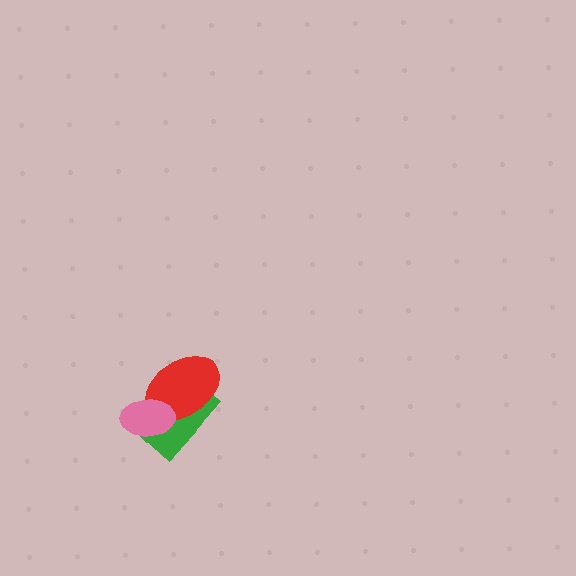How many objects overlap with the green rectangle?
2 objects overlap with the green rectangle.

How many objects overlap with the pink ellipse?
2 objects overlap with the pink ellipse.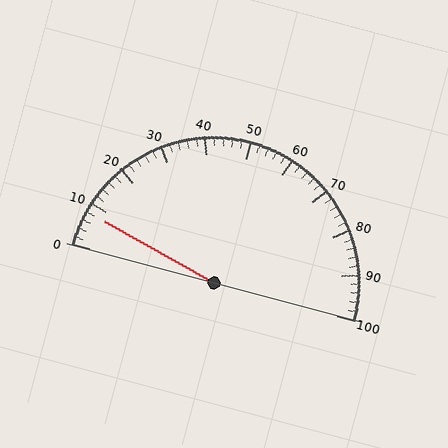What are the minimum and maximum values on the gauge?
The gauge ranges from 0 to 100.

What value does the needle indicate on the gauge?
The needle indicates approximately 8.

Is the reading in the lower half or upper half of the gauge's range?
The reading is in the lower half of the range (0 to 100).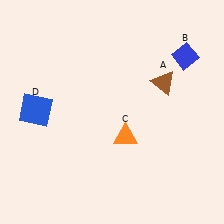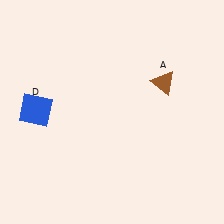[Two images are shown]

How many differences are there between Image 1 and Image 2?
There are 2 differences between the two images.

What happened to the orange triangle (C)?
The orange triangle (C) was removed in Image 2. It was in the bottom-right area of Image 1.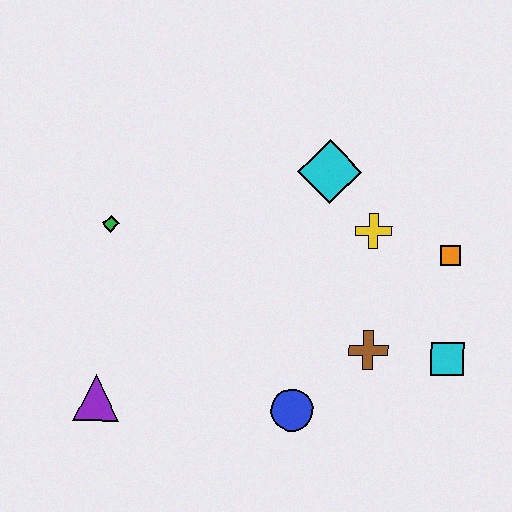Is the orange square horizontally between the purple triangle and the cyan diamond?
No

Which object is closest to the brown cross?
The cyan square is closest to the brown cross.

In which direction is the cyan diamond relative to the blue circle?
The cyan diamond is above the blue circle.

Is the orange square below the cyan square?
No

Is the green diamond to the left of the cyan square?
Yes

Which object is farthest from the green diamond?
The cyan square is farthest from the green diamond.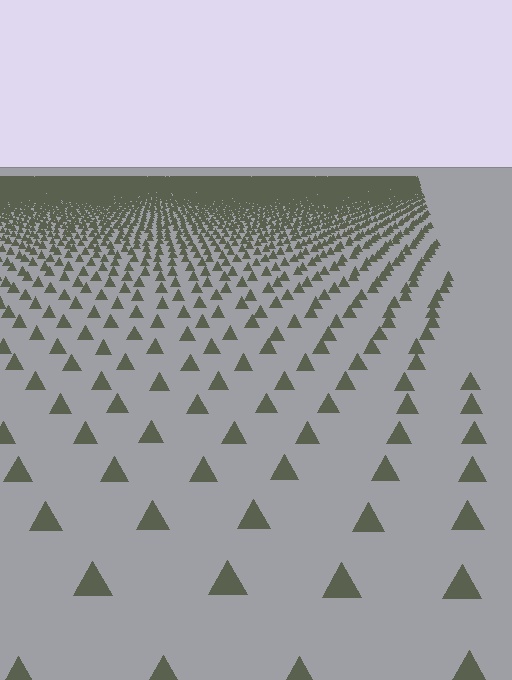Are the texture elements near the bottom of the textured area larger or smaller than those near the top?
Larger. Near the bottom, elements are closer to the viewer and appear at a bigger on-screen size.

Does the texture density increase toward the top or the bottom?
Density increases toward the top.